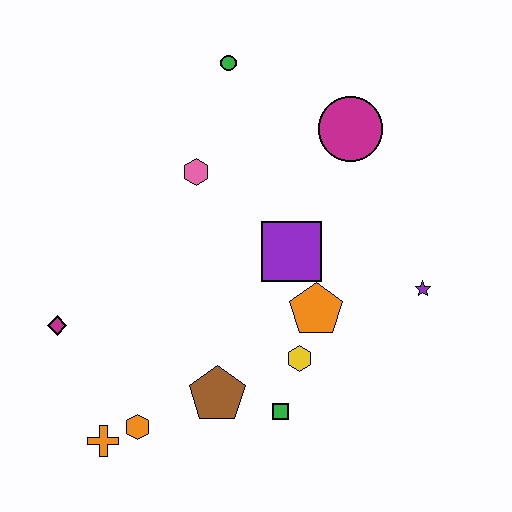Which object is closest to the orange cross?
The orange hexagon is closest to the orange cross.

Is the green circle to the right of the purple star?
No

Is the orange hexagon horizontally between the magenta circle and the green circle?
No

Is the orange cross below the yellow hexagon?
Yes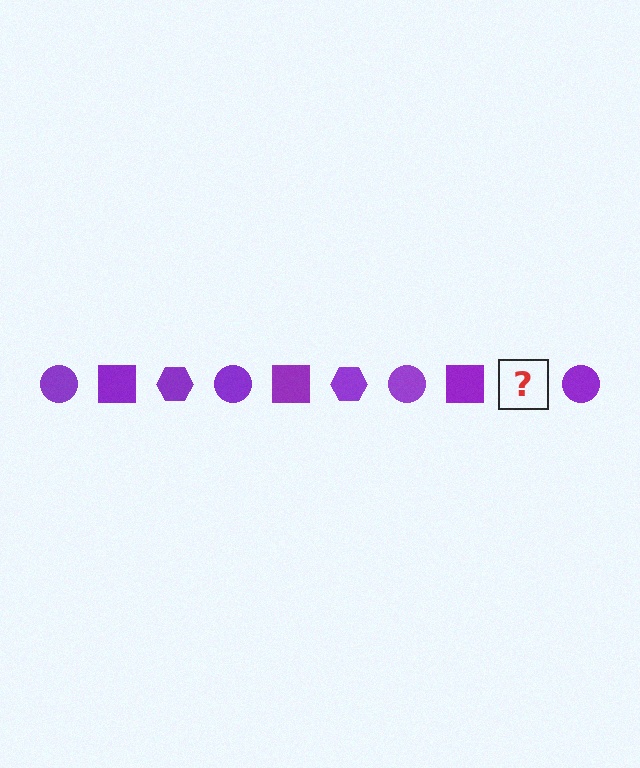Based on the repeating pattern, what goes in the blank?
The blank should be a purple hexagon.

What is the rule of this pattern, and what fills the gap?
The rule is that the pattern cycles through circle, square, hexagon shapes in purple. The gap should be filled with a purple hexagon.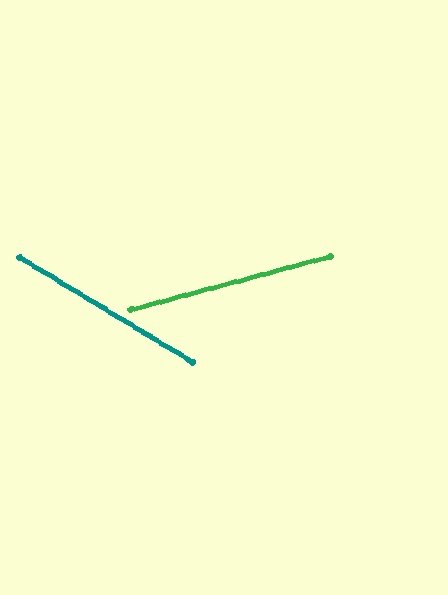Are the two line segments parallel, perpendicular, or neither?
Neither parallel nor perpendicular — they differ by about 46°.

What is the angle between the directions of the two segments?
Approximately 46 degrees.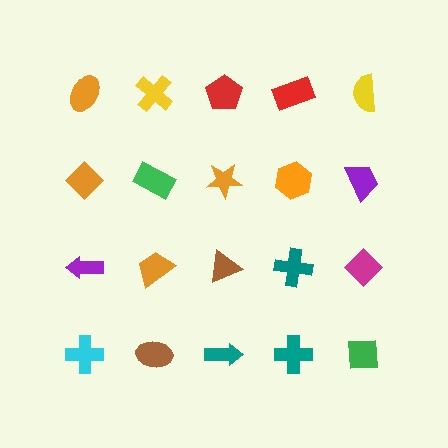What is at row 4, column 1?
A cyan cross.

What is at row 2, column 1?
An orange diamond.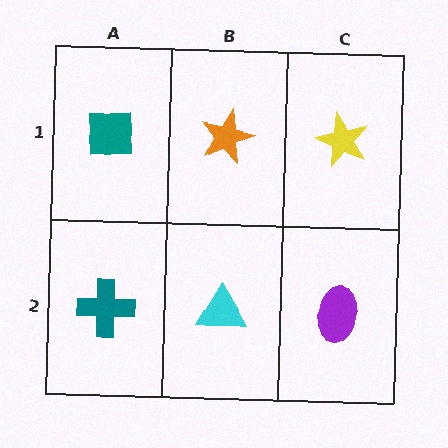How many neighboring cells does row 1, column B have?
3.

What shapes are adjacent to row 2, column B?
An orange star (row 1, column B), a teal cross (row 2, column A), a purple ellipse (row 2, column C).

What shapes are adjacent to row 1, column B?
A cyan triangle (row 2, column B), a teal square (row 1, column A), a yellow star (row 1, column C).